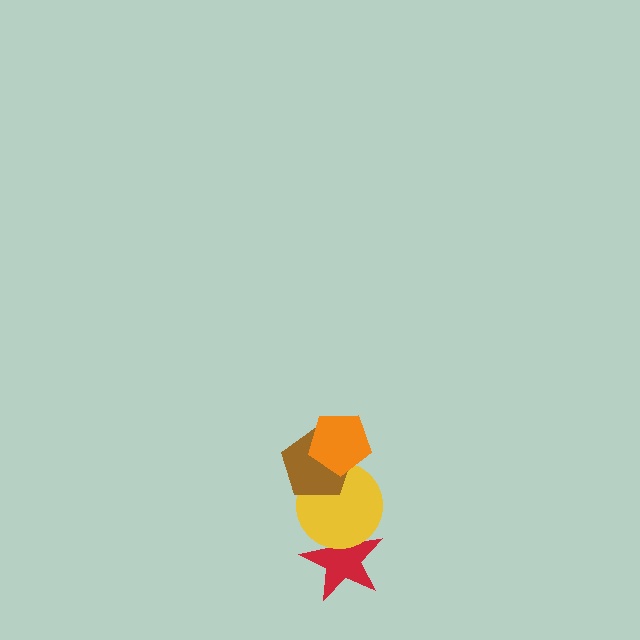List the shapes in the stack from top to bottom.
From top to bottom: the orange pentagon, the brown pentagon, the yellow circle, the red star.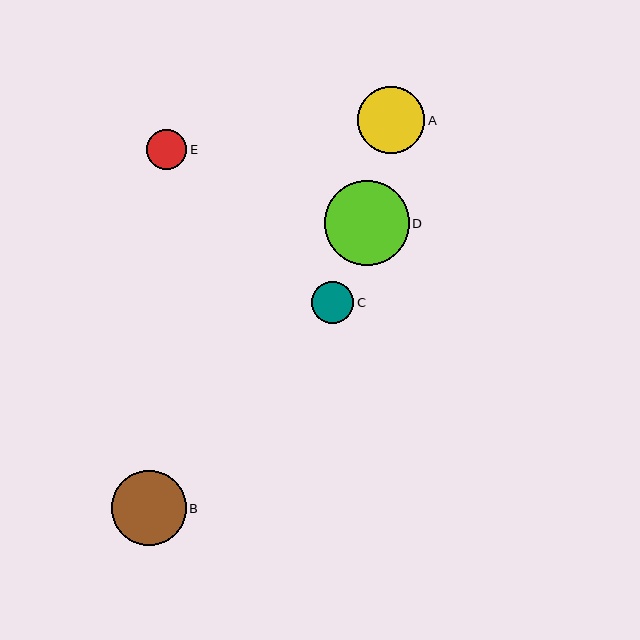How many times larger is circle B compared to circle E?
Circle B is approximately 1.8 times the size of circle E.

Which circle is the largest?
Circle D is the largest with a size of approximately 85 pixels.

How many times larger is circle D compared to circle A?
Circle D is approximately 1.3 times the size of circle A.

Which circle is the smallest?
Circle E is the smallest with a size of approximately 41 pixels.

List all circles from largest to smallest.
From largest to smallest: D, B, A, C, E.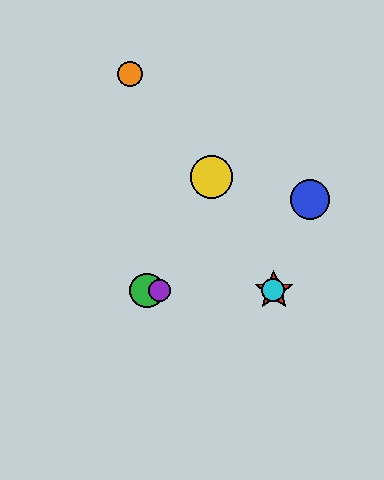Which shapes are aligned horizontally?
The red star, the green circle, the purple circle, the cyan circle are aligned horizontally.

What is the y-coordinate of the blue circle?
The blue circle is at y≈199.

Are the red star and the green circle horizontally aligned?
Yes, both are at y≈290.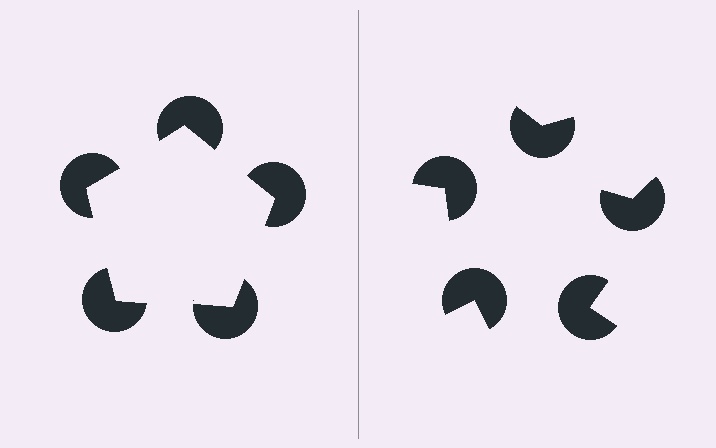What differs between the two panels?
The pac-man discs are positioned identically on both sides; only the wedge orientations differ. On the left they align to a pentagon; on the right they are misaligned.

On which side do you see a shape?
An illusory pentagon appears on the left side. On the right side the wedge cuts are rotated, so no coherent shape forms.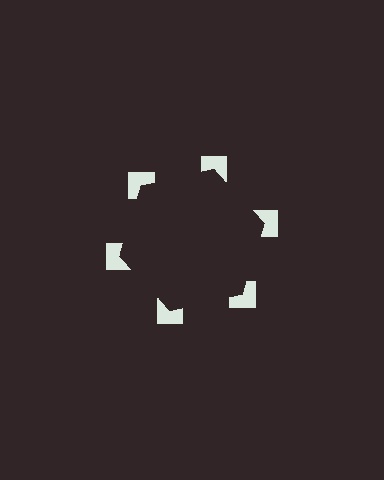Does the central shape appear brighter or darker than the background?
It typically appears slightly darker than the background, even though no actual brightness change is drawn.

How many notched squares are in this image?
There are 6 — one at each vertex of the illusory hexagon.